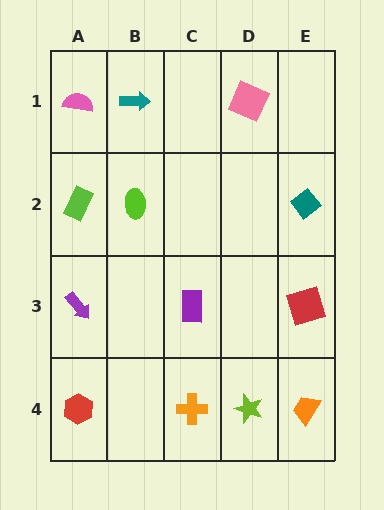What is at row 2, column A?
A lime rectangle.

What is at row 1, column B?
A teal arrow.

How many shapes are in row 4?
4 shapes.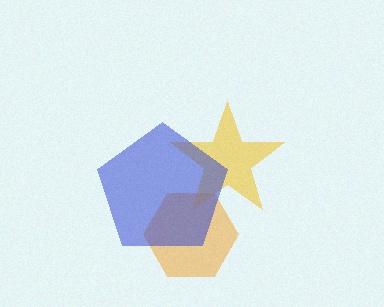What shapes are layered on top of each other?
The layered shapes are: an orange hexagon, a yellow star, a blue pentagon.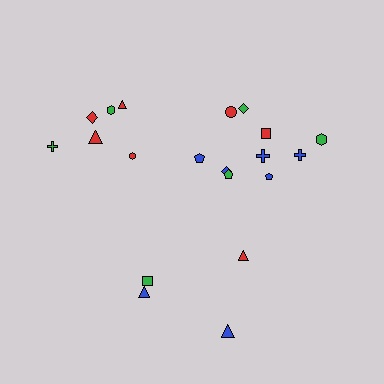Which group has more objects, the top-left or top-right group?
The top-right group.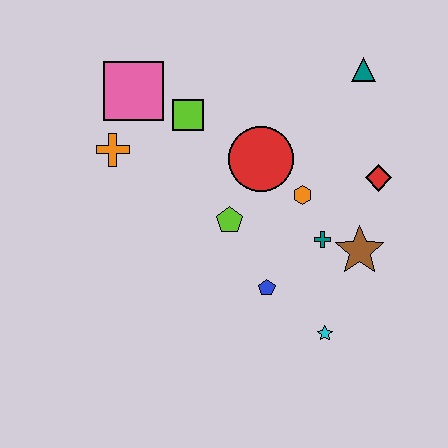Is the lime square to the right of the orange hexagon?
No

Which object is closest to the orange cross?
The pink square is closest to the orange cross.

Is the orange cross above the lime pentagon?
Yes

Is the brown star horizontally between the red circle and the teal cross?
No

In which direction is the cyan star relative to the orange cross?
The cyan star is to the right of the orange cross.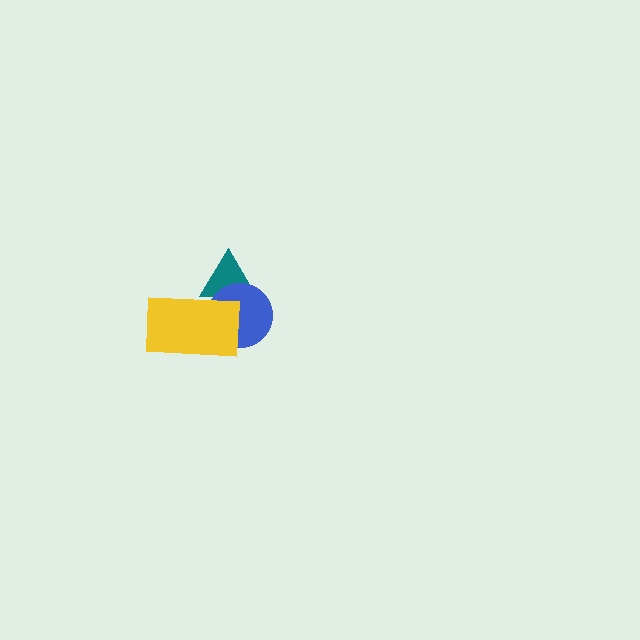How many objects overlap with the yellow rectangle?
2 objects overlap with the yellow rectangle.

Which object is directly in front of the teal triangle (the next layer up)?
The blue circle is directly in front of the teal triangle.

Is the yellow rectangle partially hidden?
No, no other shape covers it.